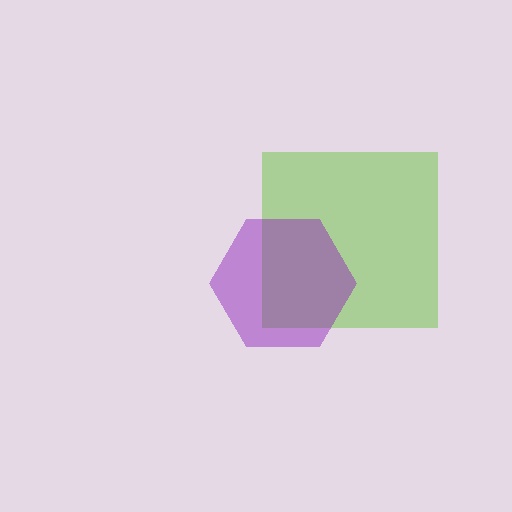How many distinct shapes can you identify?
There are 2 distinct shapes: a lime square, a purple hexagon.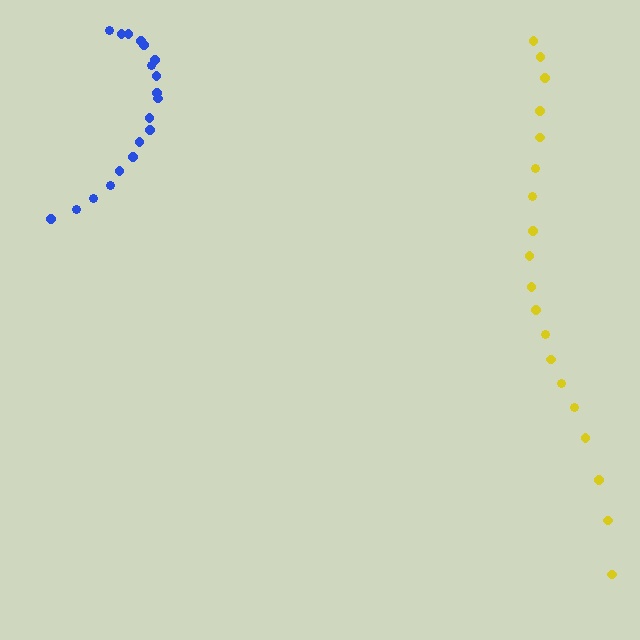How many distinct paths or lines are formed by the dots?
There are 2 distinct paths.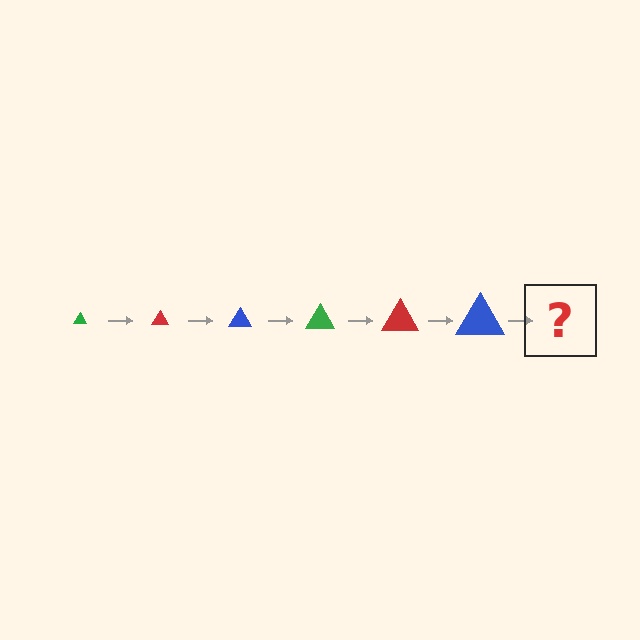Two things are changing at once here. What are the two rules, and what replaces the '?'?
The two rules are that the triangle grows larger each step and the color cycles through green, red, and blue. The '?' should be a green triangle, larger than the previous one.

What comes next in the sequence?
The next element should be a green triangle, larger than the previous one.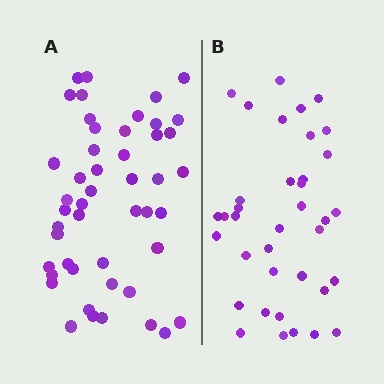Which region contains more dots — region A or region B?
Region A (the left region) has more dots.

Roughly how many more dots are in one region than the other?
Region A has roughly 12 or so more dots than region B.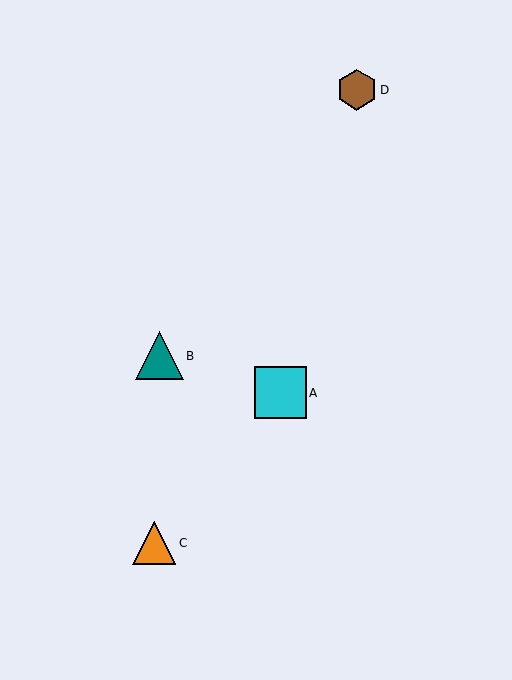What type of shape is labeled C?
Shape C is an orange triangle.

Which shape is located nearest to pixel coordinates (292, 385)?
The cyan square (labeled A) at (280, 393) is nearest to that location.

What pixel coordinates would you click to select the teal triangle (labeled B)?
Click at (159, 356) to select the teal triangle B.